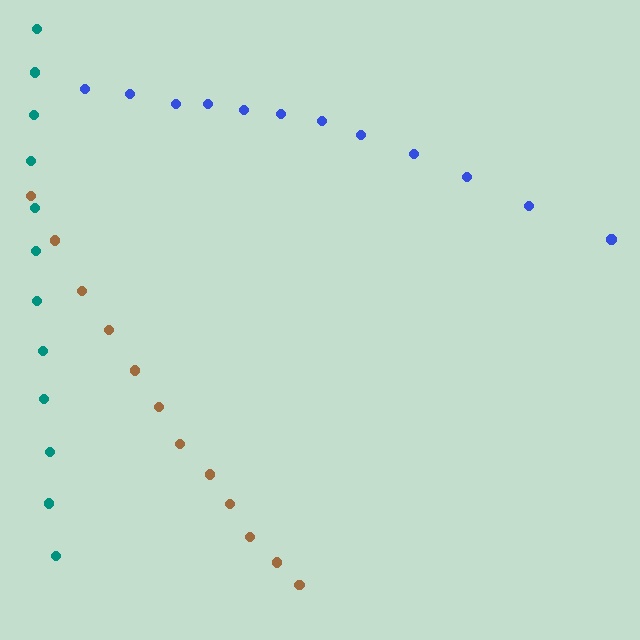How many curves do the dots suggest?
There are 3 distinct paths.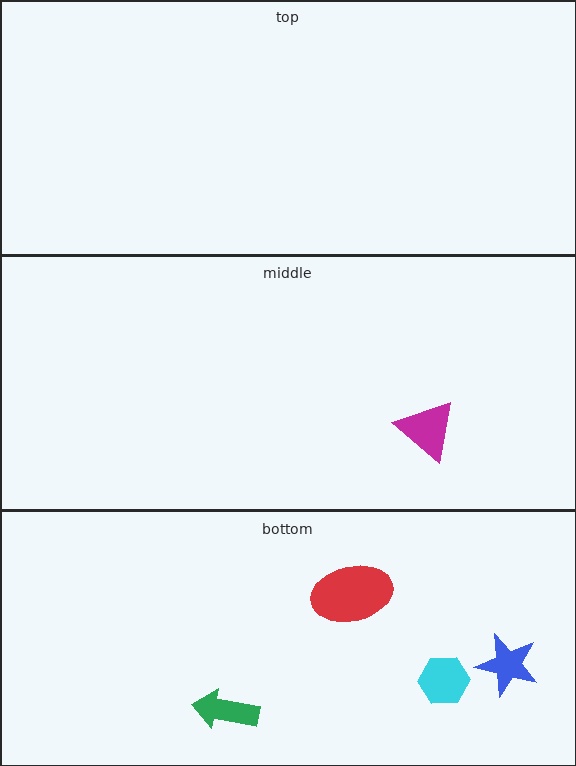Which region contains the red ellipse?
The bottom region.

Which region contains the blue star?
The bottom region.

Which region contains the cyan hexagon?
The bottom region.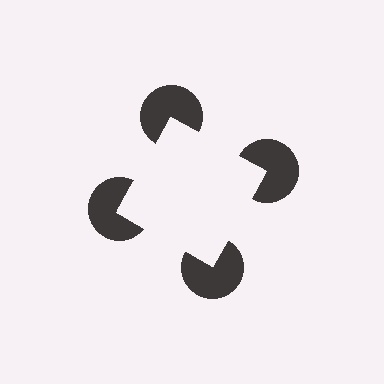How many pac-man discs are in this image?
There are 4 — one at each vertex of the illusory square.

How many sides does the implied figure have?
4 sides.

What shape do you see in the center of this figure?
An illusory square — its edges are inferred from the aligned wedge cuts in the pac-man discs, not physically drawn.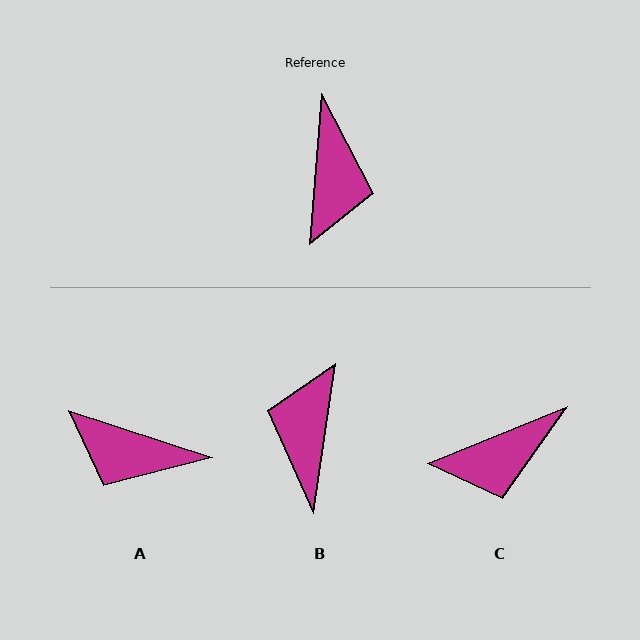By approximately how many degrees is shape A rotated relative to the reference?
Approximately 103 degrees clockwise.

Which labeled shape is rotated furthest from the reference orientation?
B, about 176 degrees away.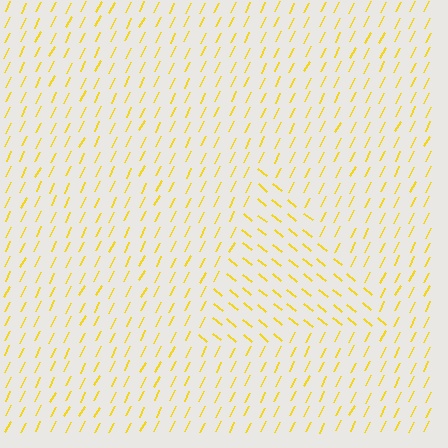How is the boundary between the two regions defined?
The boundary is defined purely by a change in line orientation (approximately 77 degrees difference). All lines are the same color and thickness.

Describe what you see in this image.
The image is filled with small yellow line segments. A triangle region in the image has lines oriented differently from the surrounding lines, creating a visible texture boundary.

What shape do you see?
I see a triangle.